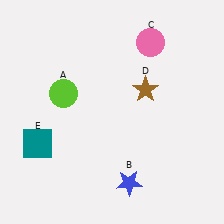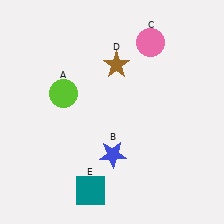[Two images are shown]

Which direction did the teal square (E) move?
The teal square (E) moved right.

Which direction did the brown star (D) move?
The brown star (D) moved left.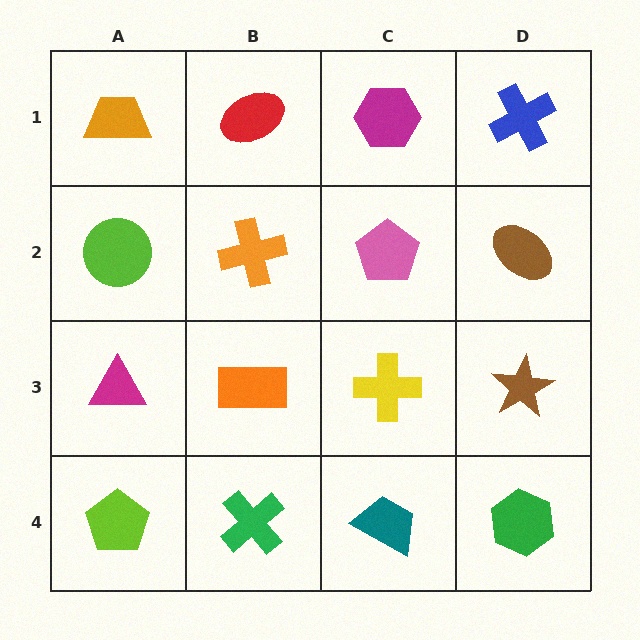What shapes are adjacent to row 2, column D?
A blue cross (row 1, column D), a brown star (row 3, column D), a pink pentagon (row 2, column C).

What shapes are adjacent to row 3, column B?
An orange cross (row 2, column B), a green cross (row 4, column B), a magenta triangle (row 3, column A), a yellow cross (row 3, column C).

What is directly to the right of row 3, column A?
An orange rectangle.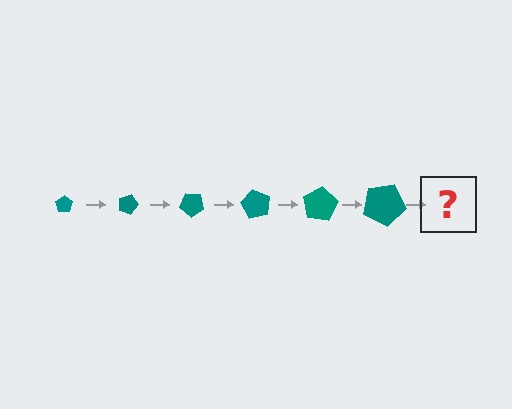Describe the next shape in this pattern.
It should be a pentagon, larger than the previous one and rotated 120 degrees from the start.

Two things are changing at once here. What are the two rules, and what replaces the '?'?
The two rules are that the pentagon grows larger each step and it rotates 20 degrees each step. The '?' should be a pentagon, larger than the previous one and rotated 120 degrees from the start.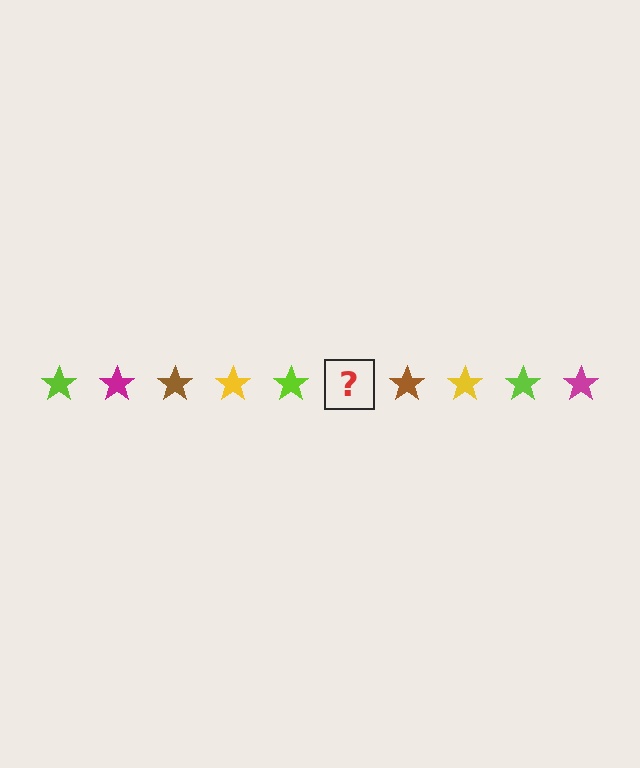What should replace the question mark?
The question mark should be replaced with a magenta star.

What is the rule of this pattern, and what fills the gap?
The rule is that the pattern cycles through lime, magenta, brown, yellow stars. The gap should be filled with a magenta star.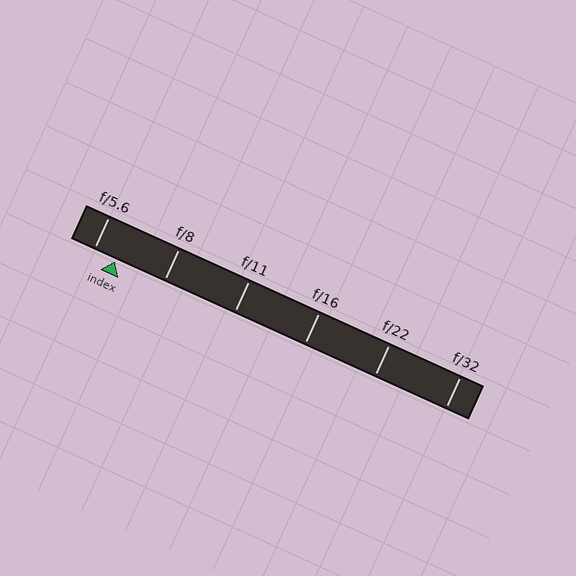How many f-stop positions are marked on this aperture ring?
There are 6 f-stop positions marked.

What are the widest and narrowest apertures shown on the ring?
The widest aperture shown is f/5.6 and the narrowest is f/32.